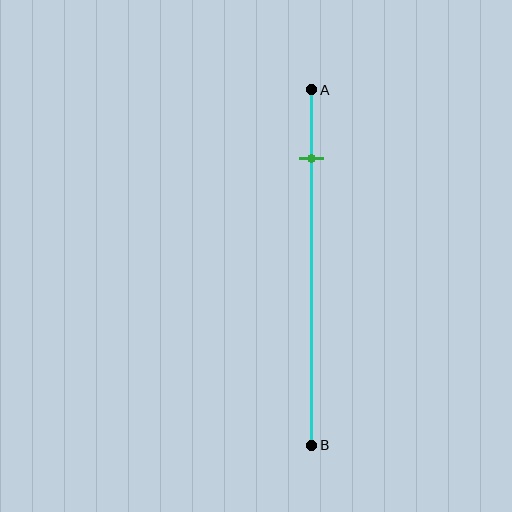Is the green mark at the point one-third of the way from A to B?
No, the mark is at about 20% from A, not at the 33% one-third point.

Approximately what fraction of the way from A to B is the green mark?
The green mark is approximately 20% of the way from A to B.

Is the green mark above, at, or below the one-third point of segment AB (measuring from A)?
The green mark is above the one-third point of segment AB.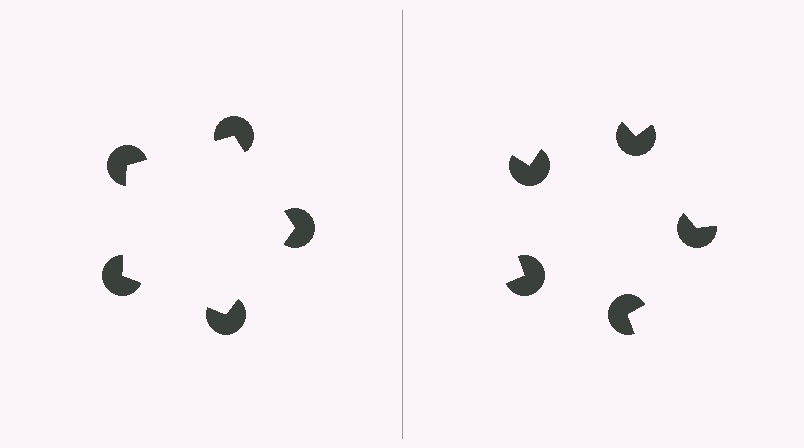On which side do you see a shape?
An illusory pentagon appears on the left side. On the right side the wedge cuts are rotated, so no coherent shape forms.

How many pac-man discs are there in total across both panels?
10 — 5 on each side.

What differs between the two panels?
The pac-man discs are positioned identically on both sides; only the wedge orientations differ. On the left they align to a pentagon; on the right they are misaligned.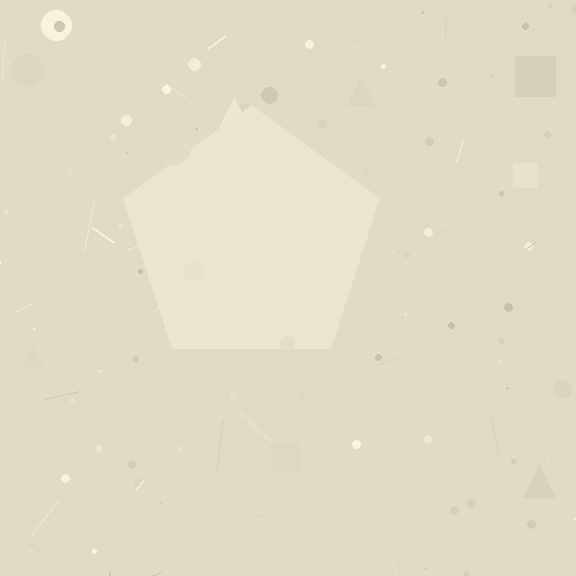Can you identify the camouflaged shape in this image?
The camouflaged shape is a pentagon.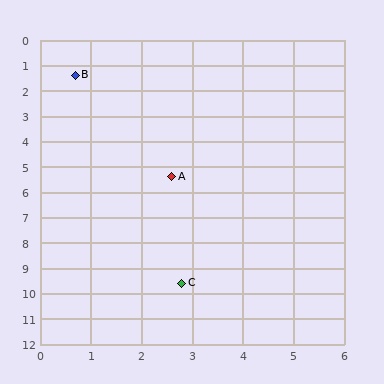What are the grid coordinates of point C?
Point C is at approximately (2.8, 9.6).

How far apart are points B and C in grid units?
Points B and C are about 8.5 grid units apart.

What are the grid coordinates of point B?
Point B is at approximately (0.7, 1.4).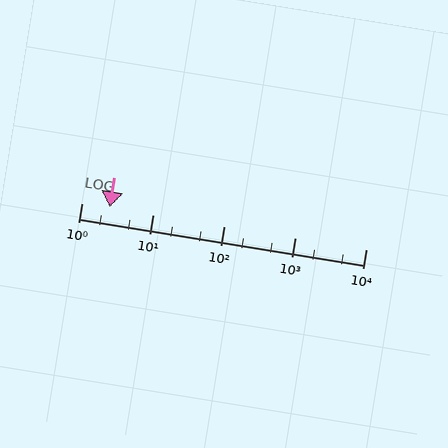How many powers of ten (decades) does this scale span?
The scale spans 4 decades, from 1 to 10000.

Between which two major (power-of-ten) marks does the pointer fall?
The pointer is between 1 and 10.